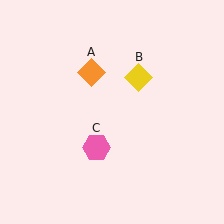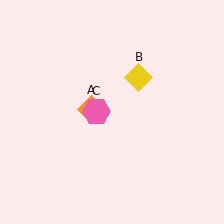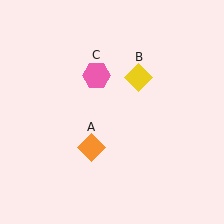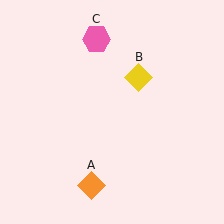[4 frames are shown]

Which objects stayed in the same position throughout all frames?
Yellow diamond (object B) remained stationary.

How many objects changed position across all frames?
2 objects changed position: orange diamond (object A), pink hexagon (object C).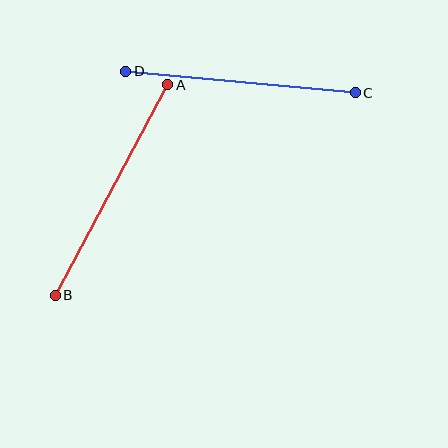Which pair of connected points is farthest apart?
Points A and B are farthest apart.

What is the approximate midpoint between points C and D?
The midpoint is at approximately (240, 82) pixels.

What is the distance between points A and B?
The distance is approximately 239 pixels.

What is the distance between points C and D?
The distance is approximately 231 pixels.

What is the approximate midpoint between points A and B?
The midpoint is at approximately (111, 190) pixels.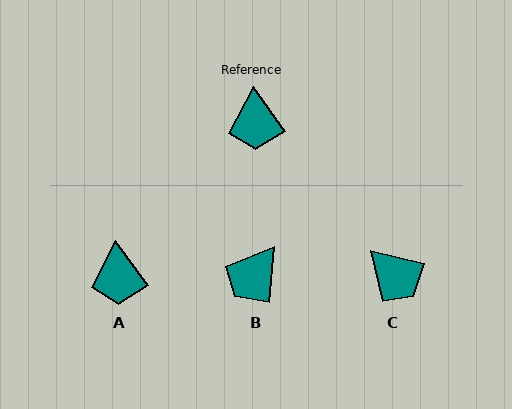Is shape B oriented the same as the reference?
No, it is off by about 41 degrees.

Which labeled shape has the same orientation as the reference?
A.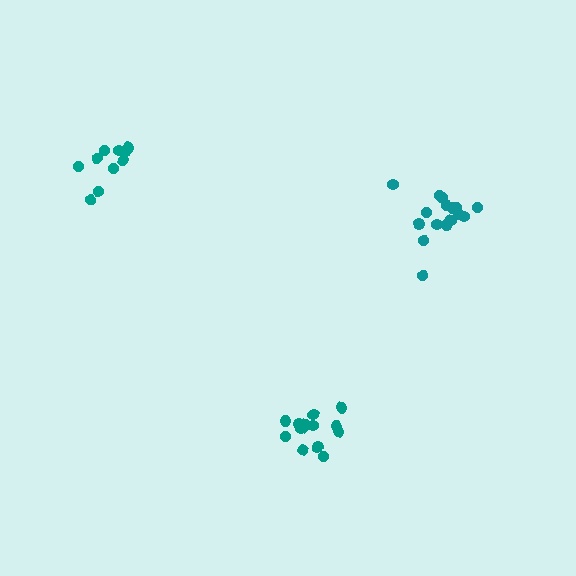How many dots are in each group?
Group 1: 14 dots, Group 2: 11 dots, Group 3: 16 dots (41 total).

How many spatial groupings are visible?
There are 3 spatial groupings.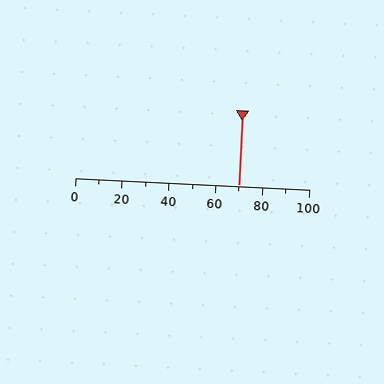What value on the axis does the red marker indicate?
The marker indicates approximately 70.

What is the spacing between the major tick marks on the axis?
The major ticks are spaced 20 apart.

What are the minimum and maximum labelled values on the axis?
The axis runs from 0 to 100.